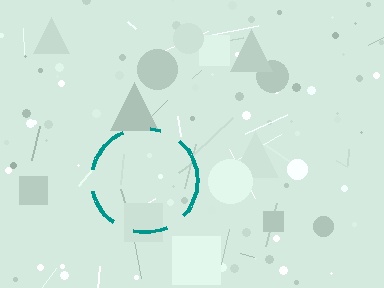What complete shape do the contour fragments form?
The contour fragments form a circle.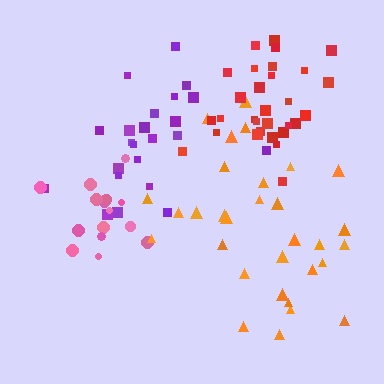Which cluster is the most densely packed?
Red.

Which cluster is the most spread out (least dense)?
Orange.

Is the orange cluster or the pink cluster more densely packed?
Pink.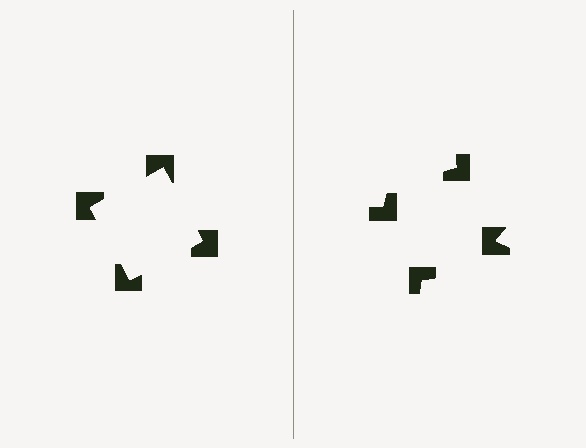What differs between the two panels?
The notched squares are positioned identically on both sides; only the wedge orientations differ. On the left they align to a square; on the right they are misaligned.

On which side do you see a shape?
An illusory square appears on the left side. On the right side the wedge cuts are rotated, so no coherent shape forms.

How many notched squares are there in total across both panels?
8 — 4 on each side.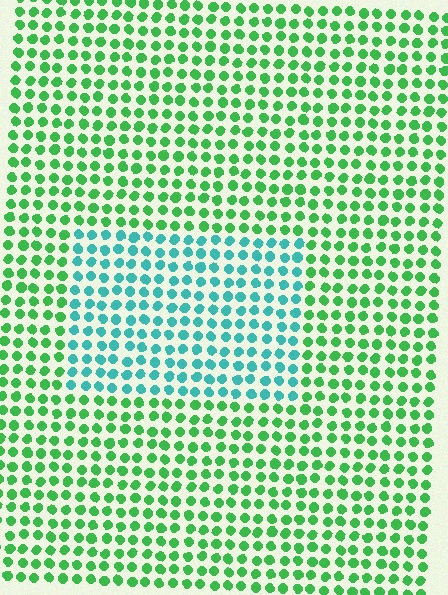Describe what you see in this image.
The image is filled with small green elements in a uniform arrangement. A rectangle-shaped region is visible where the elements are tinted to a slightly different hue, forming a subtle color boundary.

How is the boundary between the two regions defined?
The boundary is defined purely by a slight shift in hue (about 48 degrees). Spacing, size, and orientation are identical on both sides.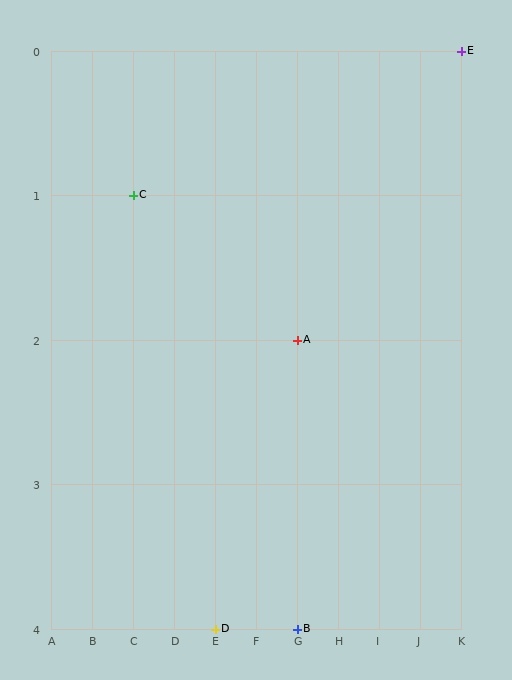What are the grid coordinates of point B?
Point B is at grid coordinates (G, 4).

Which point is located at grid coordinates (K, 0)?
Point E is at (K, 0).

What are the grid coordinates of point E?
Point E is at grid coordinates (K, 0).